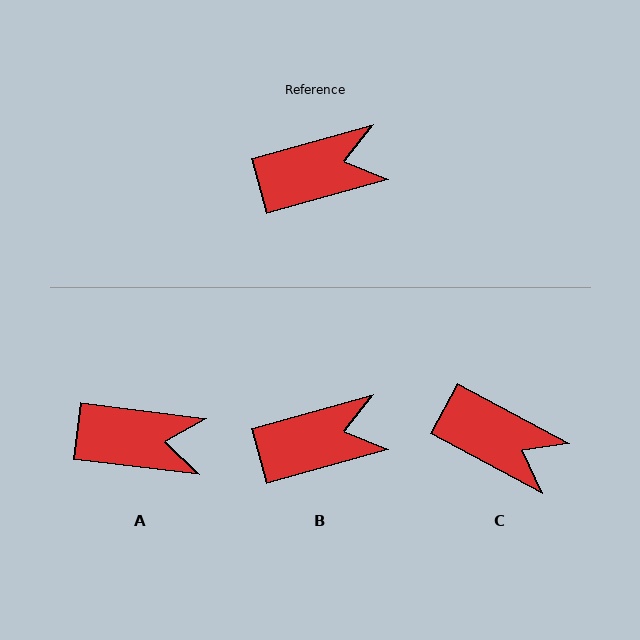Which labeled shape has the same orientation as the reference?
B.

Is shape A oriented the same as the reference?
No, it is off by about 23 degrees.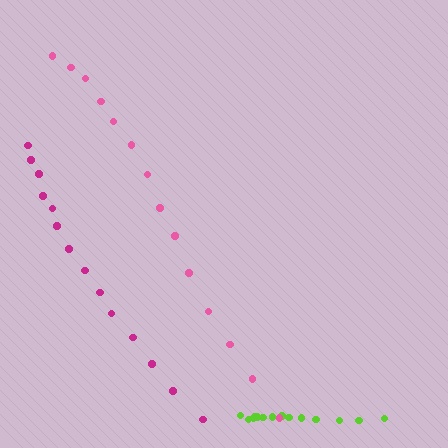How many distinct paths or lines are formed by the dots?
There are 3 distinct paths.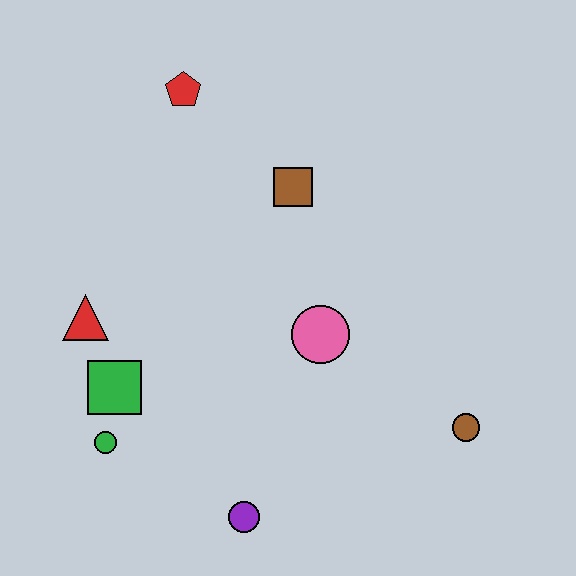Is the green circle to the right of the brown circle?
No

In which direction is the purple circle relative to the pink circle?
The purple circle is below the pink circle.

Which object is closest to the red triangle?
The green square is closest to the red triangle.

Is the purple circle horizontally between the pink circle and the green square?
Yes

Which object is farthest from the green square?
The brown circle is farthest from the green square.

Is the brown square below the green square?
No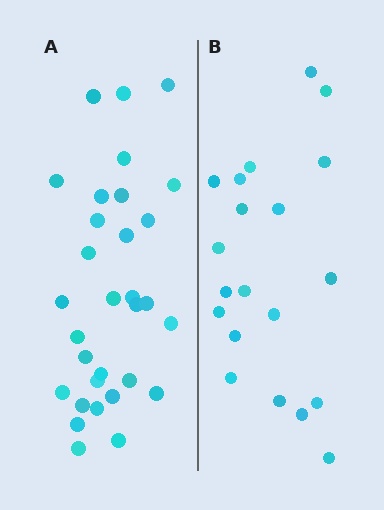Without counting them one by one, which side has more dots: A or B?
Region A (the left region) has more dots.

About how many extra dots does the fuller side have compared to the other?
Region A has roughly 12 or so more dots than region B.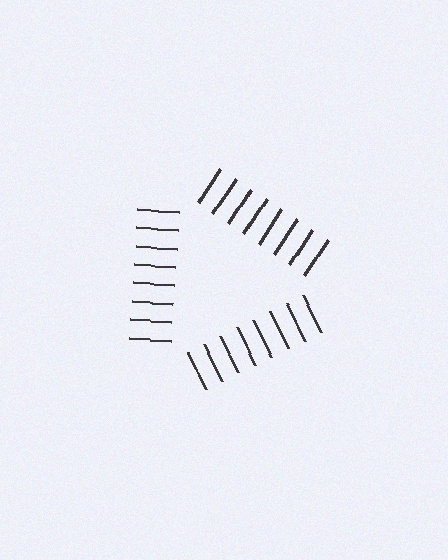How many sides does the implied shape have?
3 sides — the line-ends trace a triangle.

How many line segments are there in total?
24 — 8 along each of the 3 edges.